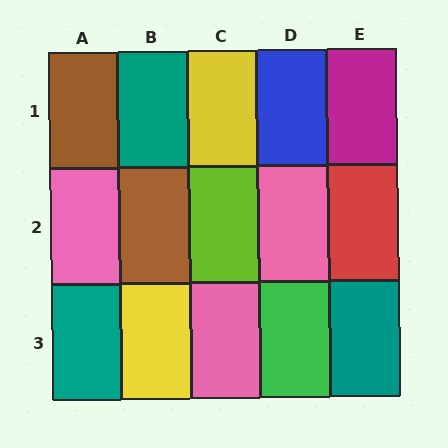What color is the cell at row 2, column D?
Pink.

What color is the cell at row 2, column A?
Pink.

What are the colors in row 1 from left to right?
Brown, teal, yellow, blue, magenta.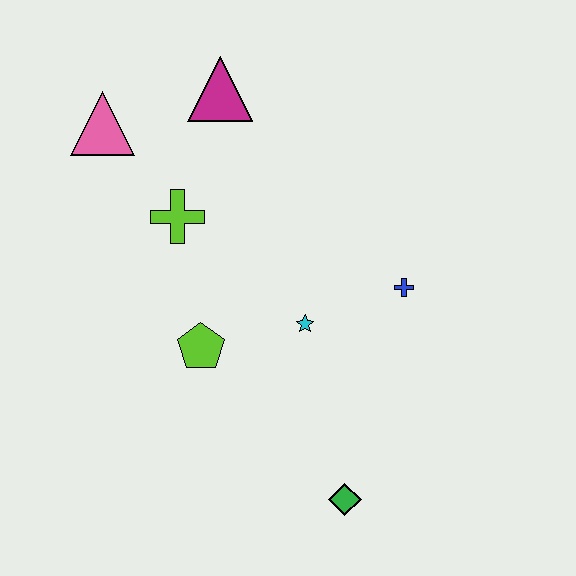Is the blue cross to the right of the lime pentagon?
Yes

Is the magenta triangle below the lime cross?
No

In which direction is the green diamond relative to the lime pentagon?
The green diamond is below the lime pentagon.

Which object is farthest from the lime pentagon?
The magenta triangle is farthest from the lime pentagon.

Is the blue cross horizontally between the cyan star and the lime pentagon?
No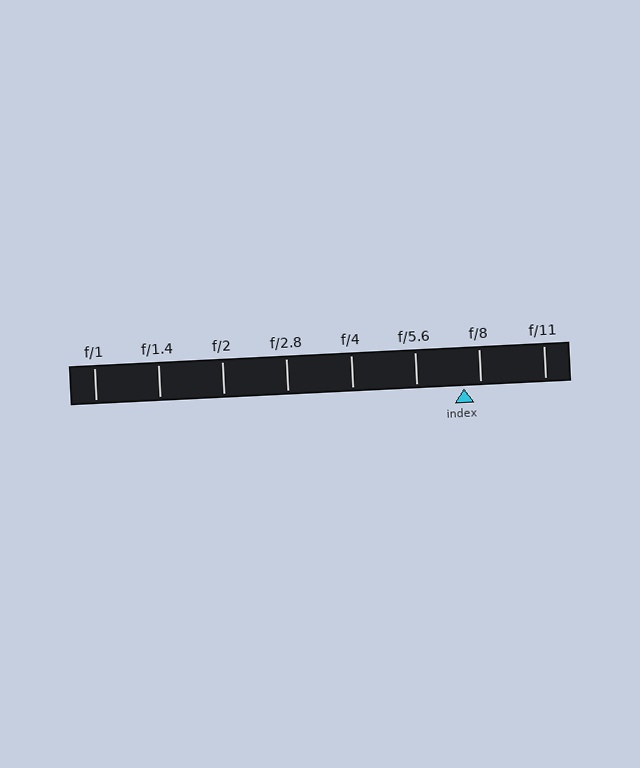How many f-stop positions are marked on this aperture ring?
There are 8 f-stop positions marked.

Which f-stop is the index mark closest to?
The index mark is closest to f/8.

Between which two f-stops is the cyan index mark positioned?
The index mark is between f/5.6 and f/8.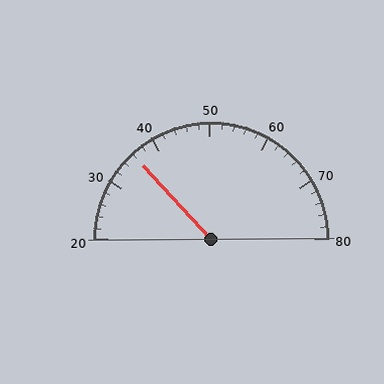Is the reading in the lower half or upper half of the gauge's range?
The reading is in the lower half of the range (20 to 80).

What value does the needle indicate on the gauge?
The needle indicates approximately 36.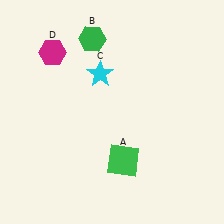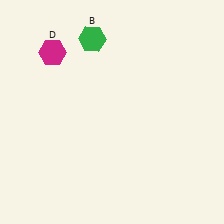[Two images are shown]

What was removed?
The green square (A), the cyan star (C) were removed in Image 2.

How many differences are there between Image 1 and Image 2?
There are 2 differences between the two images.